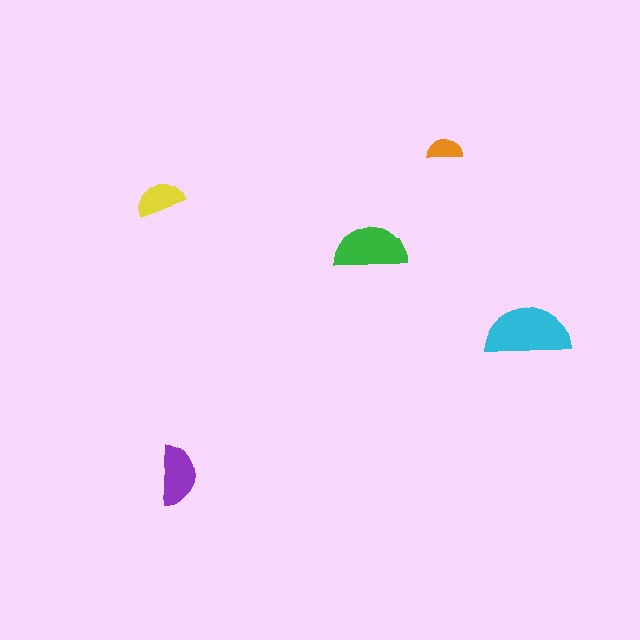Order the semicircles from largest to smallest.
the cyan one, the green one, the purple one, the yellow one, the orange one.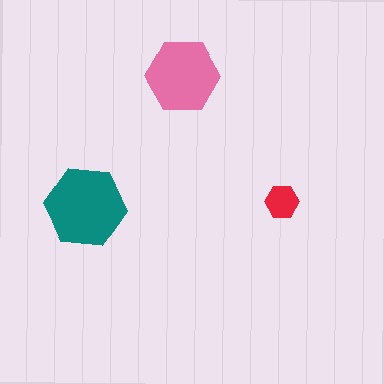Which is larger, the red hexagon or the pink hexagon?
The pink one.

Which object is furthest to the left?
The teal hexagon is leftmost.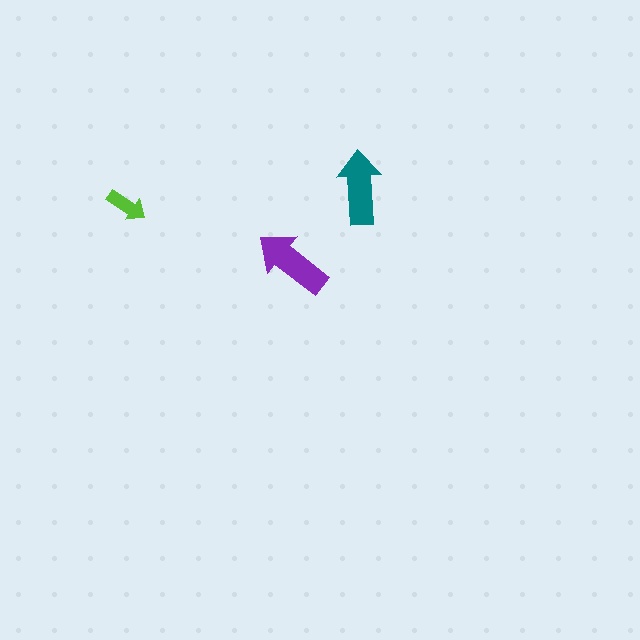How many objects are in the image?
There are 3 objects in the image.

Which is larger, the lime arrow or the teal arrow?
The teal one.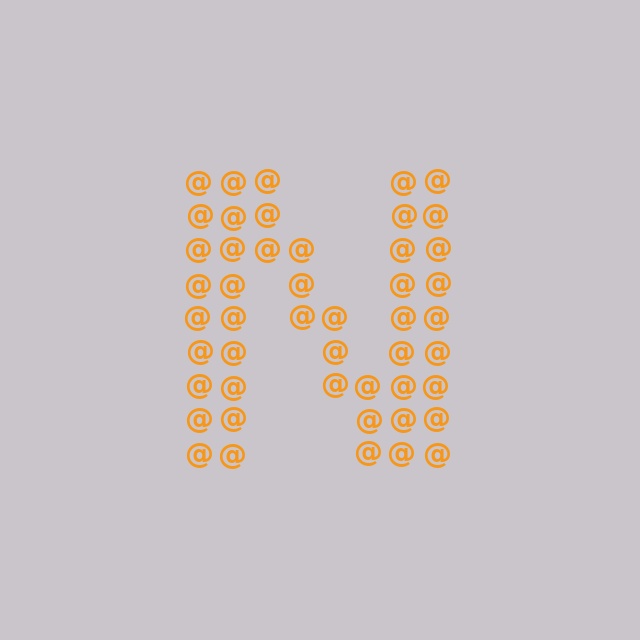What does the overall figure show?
The overall figure shows the letter N.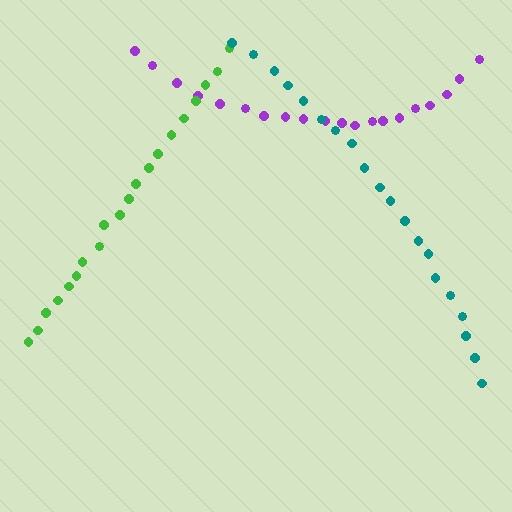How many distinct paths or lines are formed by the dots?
There are 3 distinct paths.